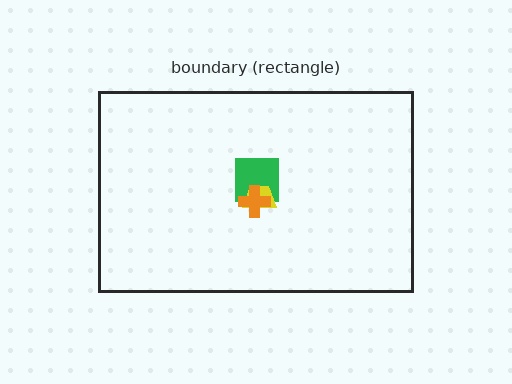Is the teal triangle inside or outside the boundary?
Inside.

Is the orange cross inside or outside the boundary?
Inside.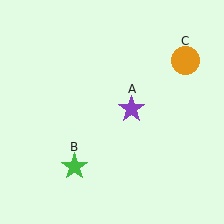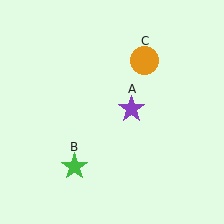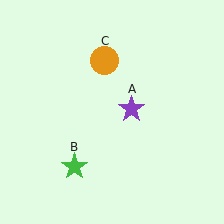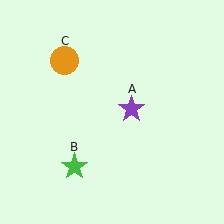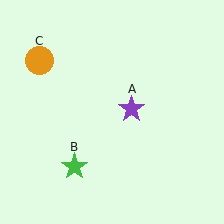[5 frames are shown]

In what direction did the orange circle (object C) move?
The orange circle (object C) moved left.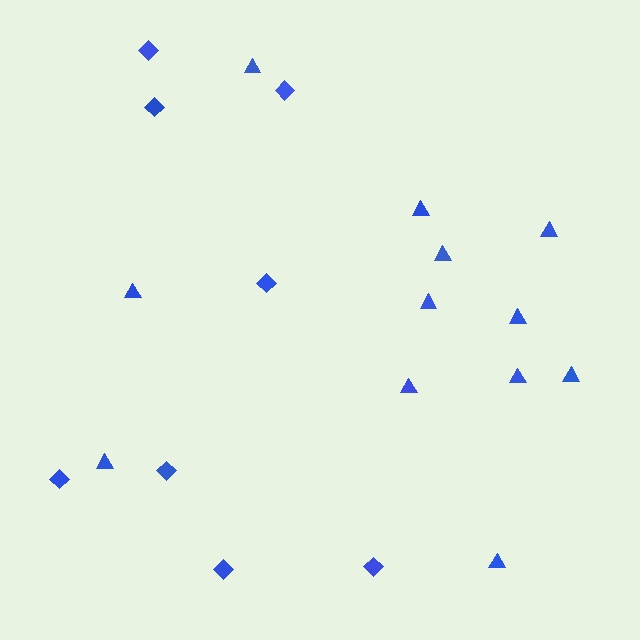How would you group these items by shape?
There are 2 groups: one group of triangles (12) and one group of diamonds (8).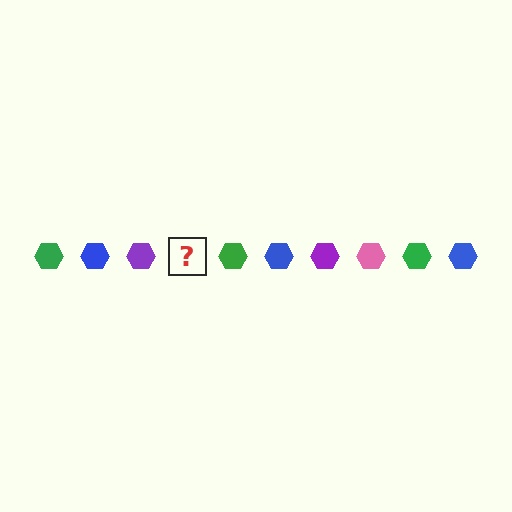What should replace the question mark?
The question mark should be replaced with a pink hexagon.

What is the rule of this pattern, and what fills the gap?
The rule is that the pattern cycles through green, blue, purple, pink hexagons. The gap should be filled with a pink hexagon.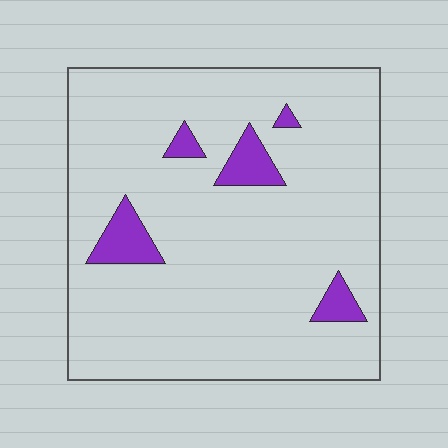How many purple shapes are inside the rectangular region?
5.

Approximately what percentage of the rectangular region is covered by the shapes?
Approximately 10%.